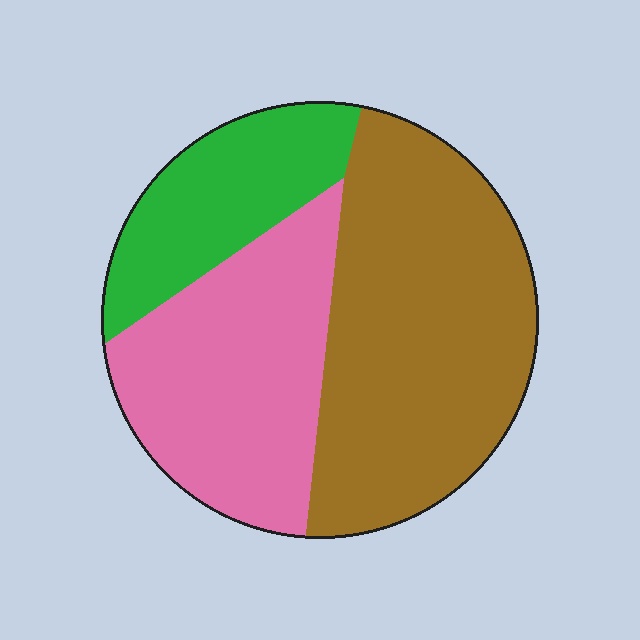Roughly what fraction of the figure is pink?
Pink takes up about one third (1/3) of the figure.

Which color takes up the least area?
Green, at roughly 20%.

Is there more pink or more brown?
Brown.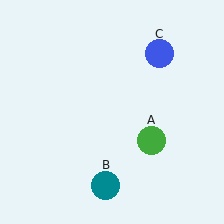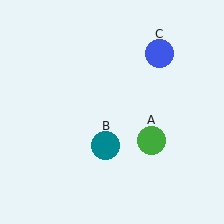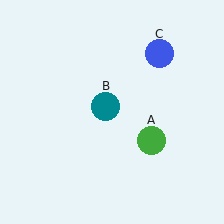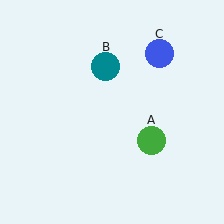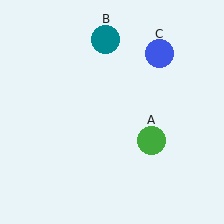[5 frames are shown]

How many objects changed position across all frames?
1 object changed position: teal circle (object B).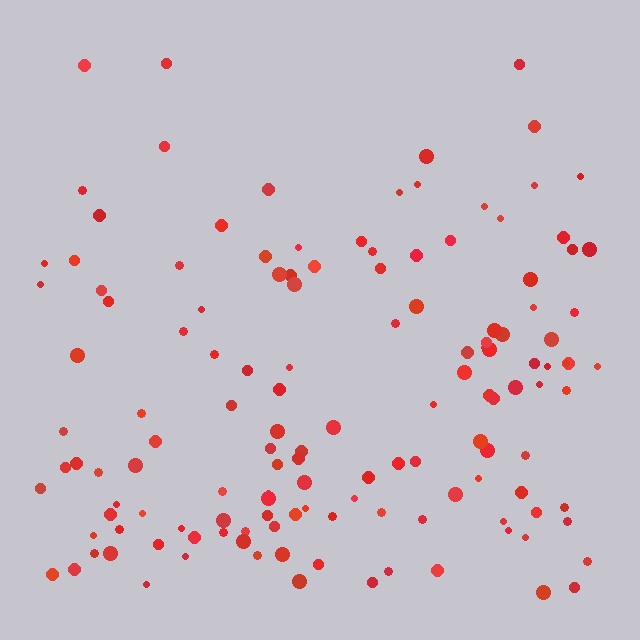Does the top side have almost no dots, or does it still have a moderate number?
Still a moderate number, just noticeably fewer than the bottom.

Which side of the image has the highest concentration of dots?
The bottom.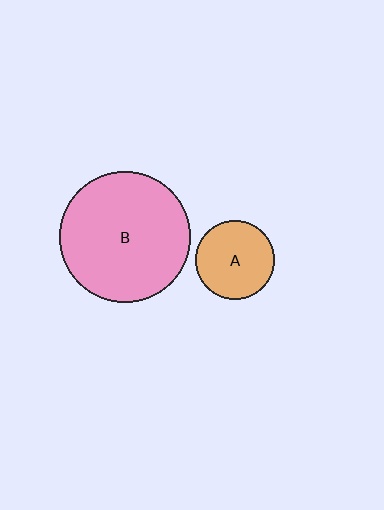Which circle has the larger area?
Circle B (pink).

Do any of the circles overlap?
No, none of the circles overlap.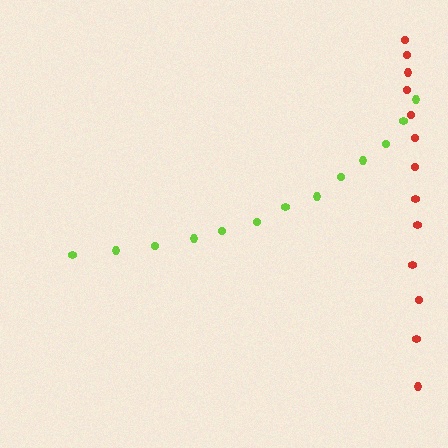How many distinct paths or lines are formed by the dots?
There are 2 distinct paths.